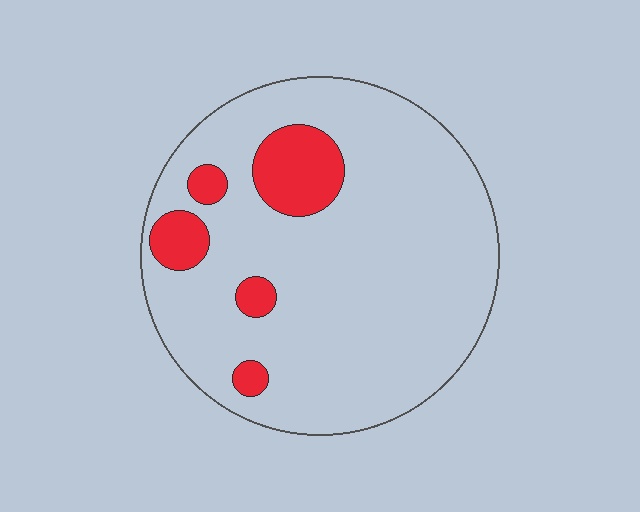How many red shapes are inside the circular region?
5.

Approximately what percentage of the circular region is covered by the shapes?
Approximately 15%.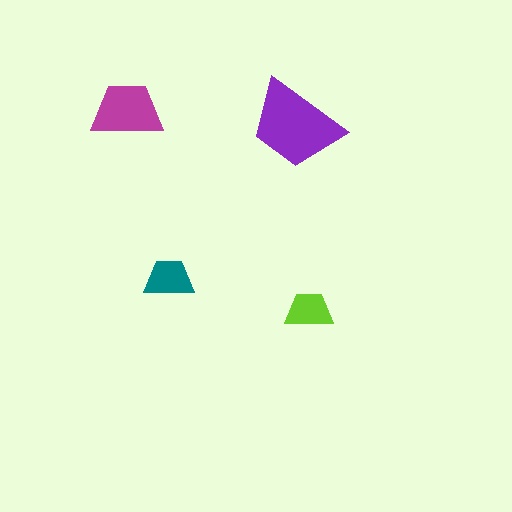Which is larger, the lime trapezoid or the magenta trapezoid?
The magenta one.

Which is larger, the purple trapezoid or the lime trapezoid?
The purple one.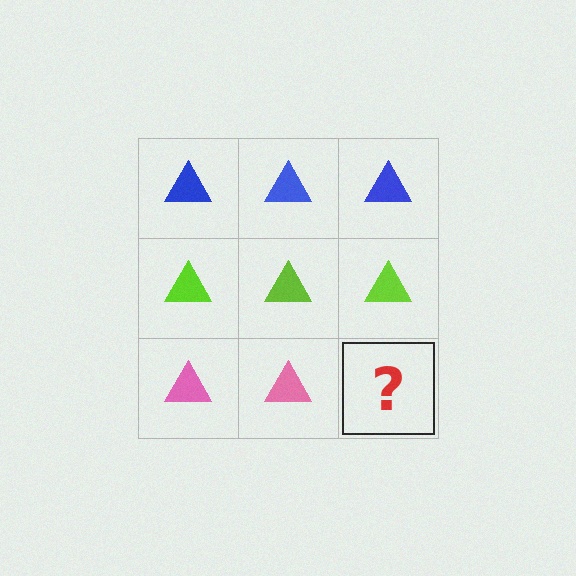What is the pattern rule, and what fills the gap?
The rule is that each row has a consistent color. The gap should be filled with a pink triangle.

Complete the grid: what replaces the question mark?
The question mark should be replaced with a pink triangle.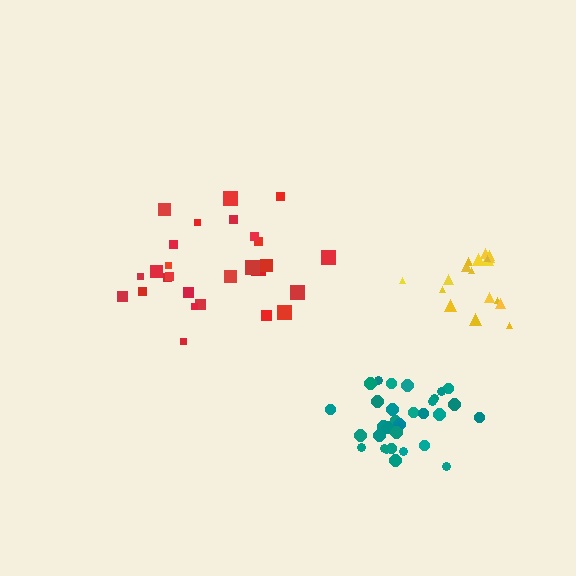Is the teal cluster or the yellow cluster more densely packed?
Teal.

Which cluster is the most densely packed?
Teal.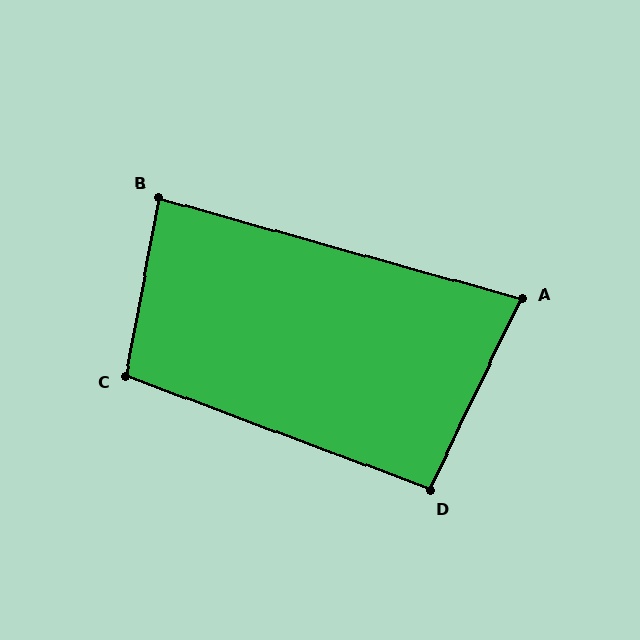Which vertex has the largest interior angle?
C, at approximately 100 degrees.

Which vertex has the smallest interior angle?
A, at approximately 80 degrees.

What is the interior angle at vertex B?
Approximately 85 degrees (acute).